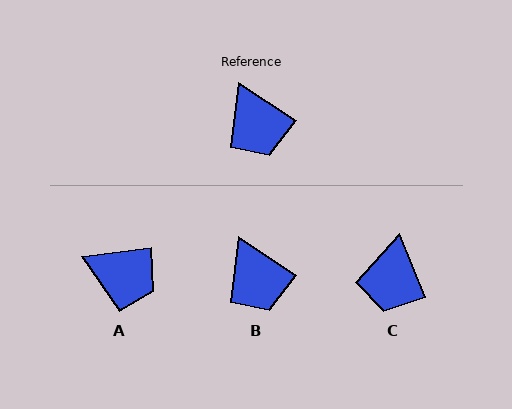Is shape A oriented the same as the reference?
No, it is off by about 42 degrees.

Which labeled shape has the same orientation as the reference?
B.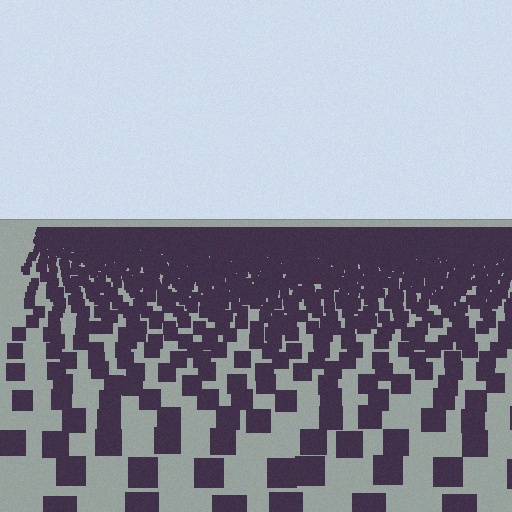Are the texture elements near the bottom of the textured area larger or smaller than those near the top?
Larger. Near the bottom, elements are closer to the viewer and appear at a bigger on-screen size.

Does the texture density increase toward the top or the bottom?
Density increases toward the top.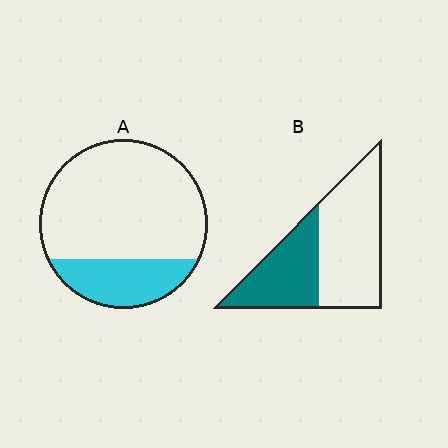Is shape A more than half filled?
No.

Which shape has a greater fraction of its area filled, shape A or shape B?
Shape B.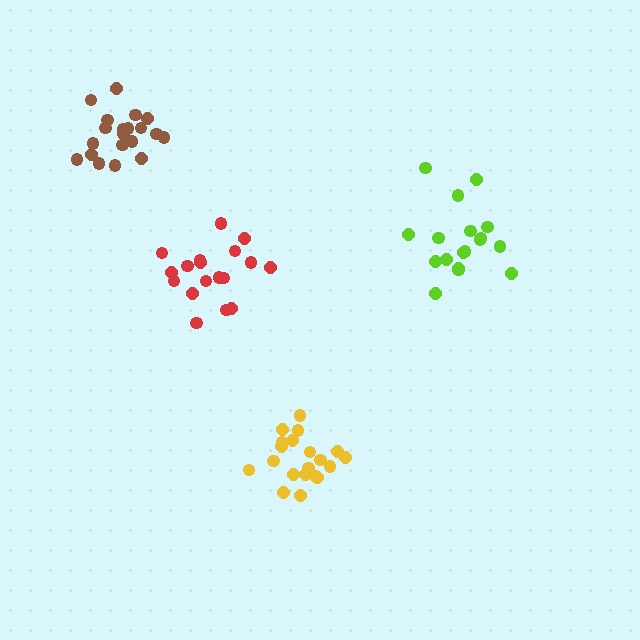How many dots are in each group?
Group 1: 20 dots, Group 2: 18 dots, Group 3: 18 dots, Group 4: 20 dots (76 total).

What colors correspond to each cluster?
The clusters are colored: yellow, red, lime, brown.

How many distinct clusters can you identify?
There are 4 distinct clusters.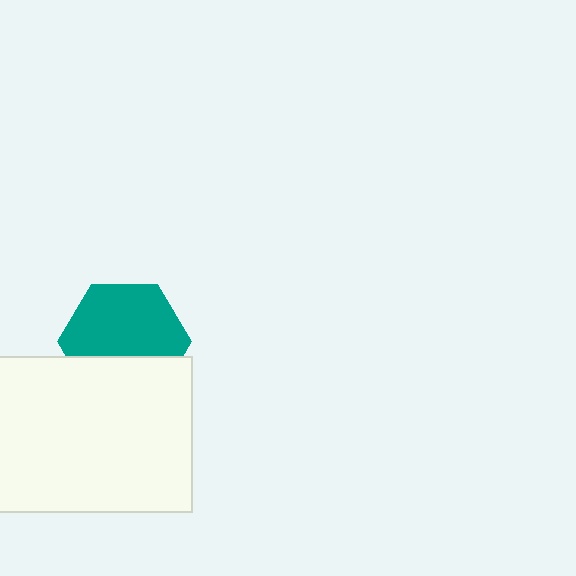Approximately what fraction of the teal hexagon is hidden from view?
Roughly 35% of the teal hexagon is hidden behind the white rectangle.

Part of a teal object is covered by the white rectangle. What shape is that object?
It is a hexagon.